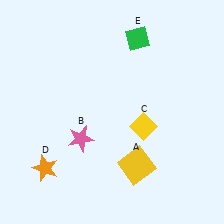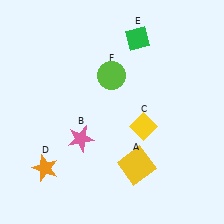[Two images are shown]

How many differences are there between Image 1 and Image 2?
There is 1 difference between the two images.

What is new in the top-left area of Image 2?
A lime circle (F) was added in the top-left area of Image 2.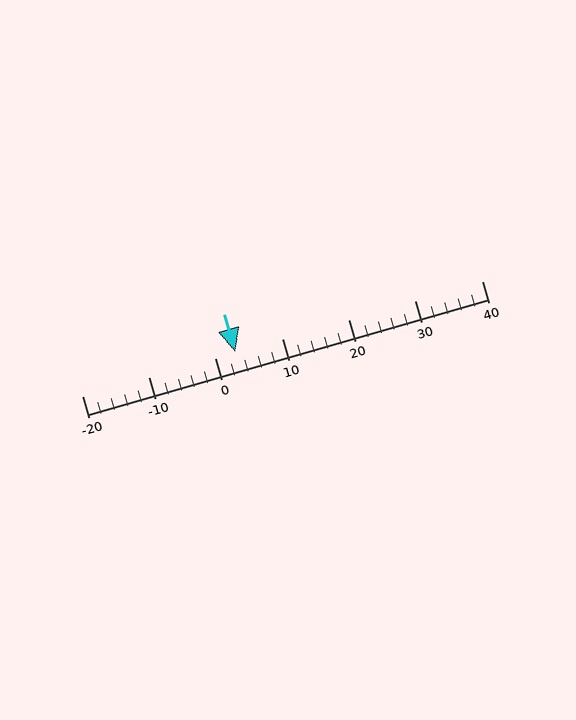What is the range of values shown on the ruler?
The ruler shows values from -20 to 40.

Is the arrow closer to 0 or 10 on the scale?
The arrow is closer to 0.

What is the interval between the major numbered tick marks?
The major tick marks are spaced 10 units apart.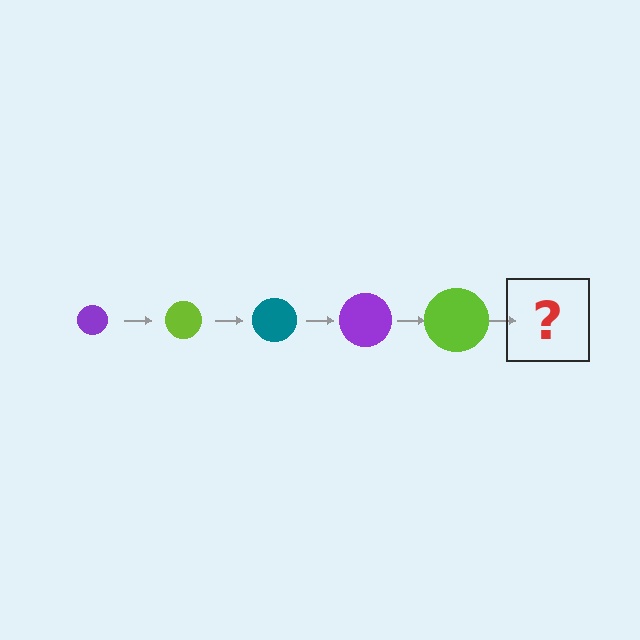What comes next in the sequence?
The next element should be a teal circle, larger than the previous one.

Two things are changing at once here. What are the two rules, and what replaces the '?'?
The two rules are that the circle grows larger each step and the color cycles through purple, lime, and teal. The '?' should be a teal circle, larger than the previous one.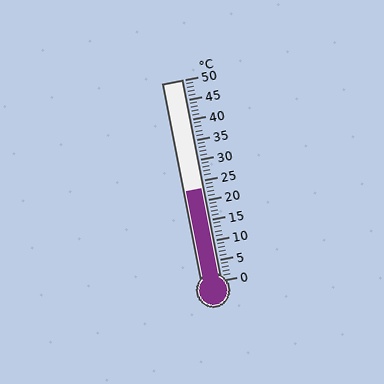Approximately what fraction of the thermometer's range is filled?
The thermometer is filled to approximately 45% of its range.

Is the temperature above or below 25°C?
The temperature is below 25°C.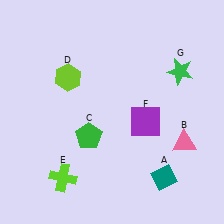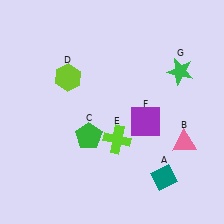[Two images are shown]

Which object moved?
The lime cross (E) moved right.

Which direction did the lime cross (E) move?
The lime cross (E) moved right.